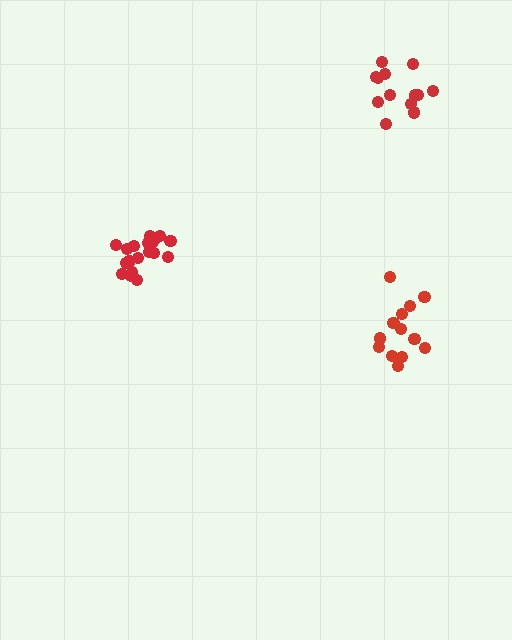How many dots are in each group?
Group 1: 19 dots, Group 2: 13 dots, Group 3: 13 dots (45 total).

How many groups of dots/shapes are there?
There are 3 groups.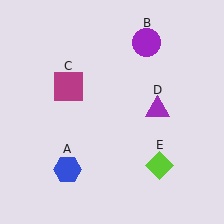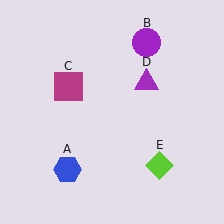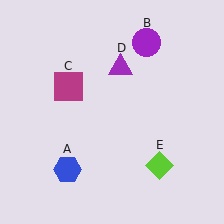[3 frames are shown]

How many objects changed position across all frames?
1 object changed position: purple triangle (object D).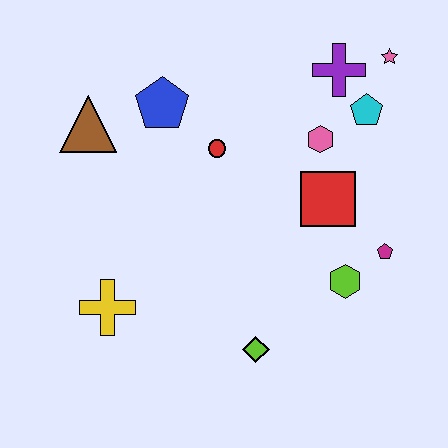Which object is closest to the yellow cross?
The lime diamond is closest to the yellow cross.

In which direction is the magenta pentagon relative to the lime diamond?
The magenta pentagon is to the right of the lime diamond.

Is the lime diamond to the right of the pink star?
No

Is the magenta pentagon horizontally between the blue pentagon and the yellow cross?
No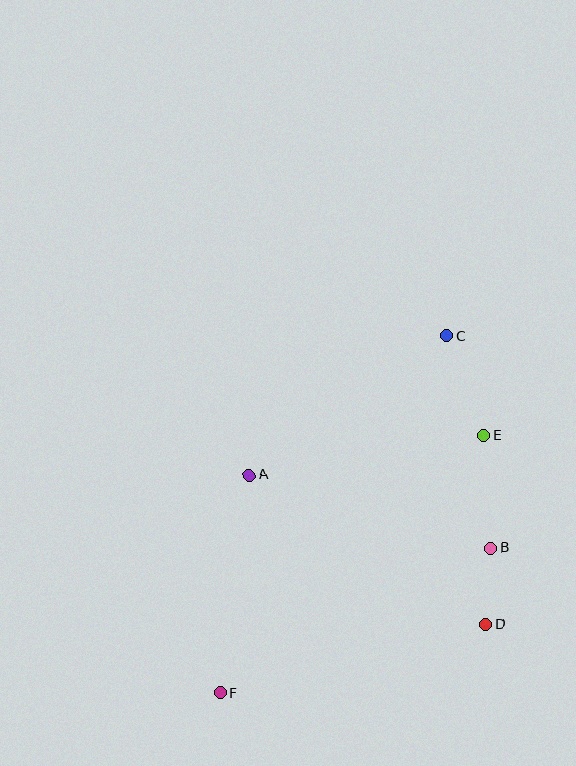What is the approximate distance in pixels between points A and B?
The distance between A and B is approximately 252 pixels.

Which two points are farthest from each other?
Points C and F are farthest from each other.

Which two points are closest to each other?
Points B and D are closest to each other.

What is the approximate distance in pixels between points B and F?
The distance between B and F is approximately 306 pixels.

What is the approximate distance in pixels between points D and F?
The distance between D and F is approximately 274 pixels.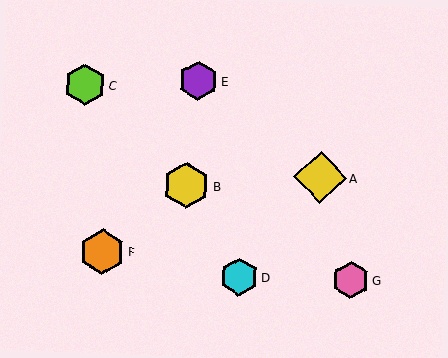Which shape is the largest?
The yellow diamond (labeled A) is the largest.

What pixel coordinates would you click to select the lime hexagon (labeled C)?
Click at (85, 85) to select the lime hexagon C.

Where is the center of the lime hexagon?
The center of the lime hexagon is at (85, 85).